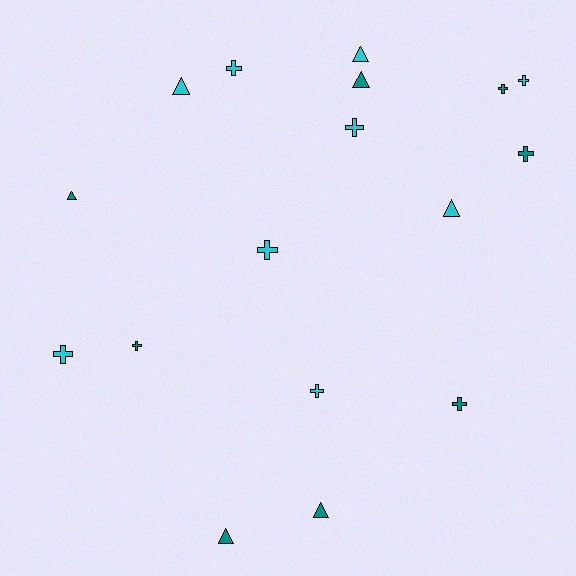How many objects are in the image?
There are 17 objects.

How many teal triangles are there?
There are 4 teal triangles.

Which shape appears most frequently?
Cross, with 10 objects.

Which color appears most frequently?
Cyan, with 9 objects.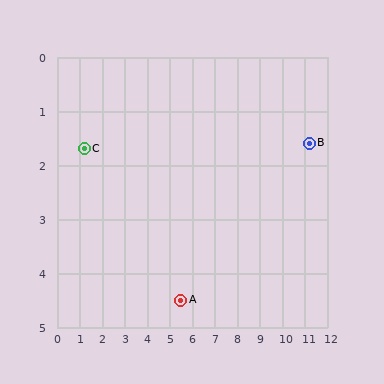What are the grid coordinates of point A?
Point A is at approximately (5.5, 4.5).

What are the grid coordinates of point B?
Point B is at approximately (11.2, 1.6).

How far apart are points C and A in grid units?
Points C and A are about 5.1 grid units apart.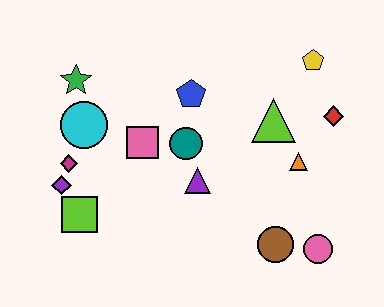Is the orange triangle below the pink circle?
No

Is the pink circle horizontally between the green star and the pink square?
No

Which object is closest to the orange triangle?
The lime triangle is closest to the orange triangle.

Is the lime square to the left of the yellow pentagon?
Yes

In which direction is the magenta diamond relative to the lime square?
The magenta diamond is above the lime square.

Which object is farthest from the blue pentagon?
The pink circle is farthest from the blue pentagon.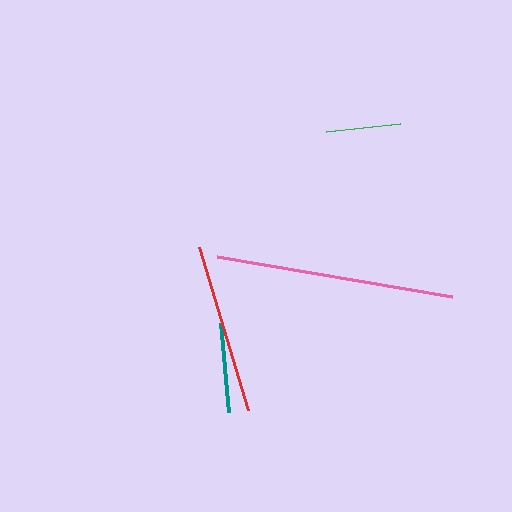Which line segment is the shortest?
The green line is the shortest at approximately 75 pixels.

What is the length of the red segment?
The red segment is approximately 171 pixels long.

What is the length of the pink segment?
The pink segment is approximately 238 pixels long.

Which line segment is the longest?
The pink line is the longest at approximately 238 pixels.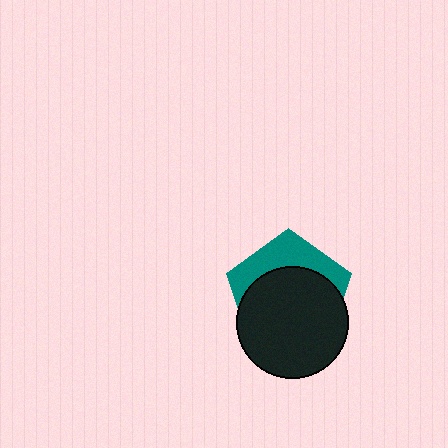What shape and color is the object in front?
The object in front is a black circle.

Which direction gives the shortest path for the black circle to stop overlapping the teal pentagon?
Moving down gives the shortest separation.